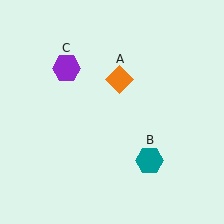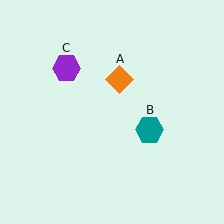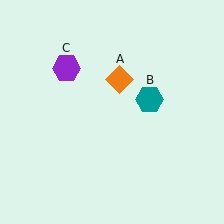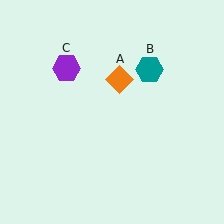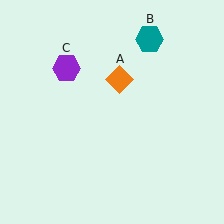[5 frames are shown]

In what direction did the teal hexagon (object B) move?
The teal hexagon (object B) moved up.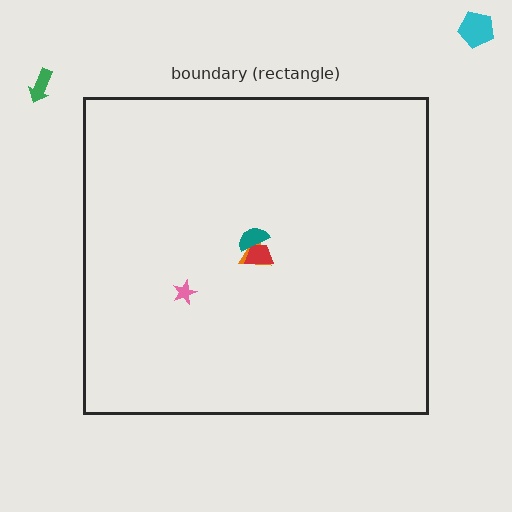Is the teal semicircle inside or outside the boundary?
Inside.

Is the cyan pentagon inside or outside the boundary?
Outside.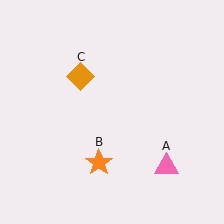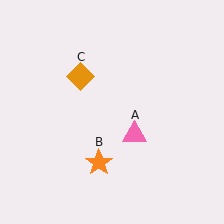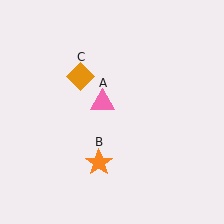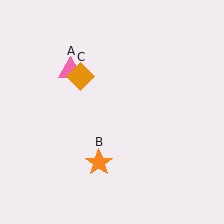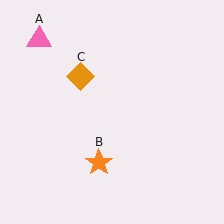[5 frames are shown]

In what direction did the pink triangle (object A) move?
The pink triangle (object A) moved up and to the left.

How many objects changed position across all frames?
1 object changed position: pink triangle (object A).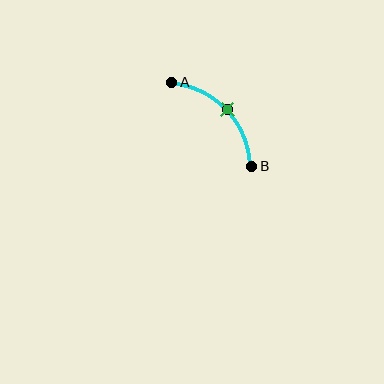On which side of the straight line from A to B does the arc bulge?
The arc bulges above and to the right of the straight line connecting A and B.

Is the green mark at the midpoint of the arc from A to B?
Yes. The green mark lies on the arc at equal arc-length from both A and B — it is the arc midpoint.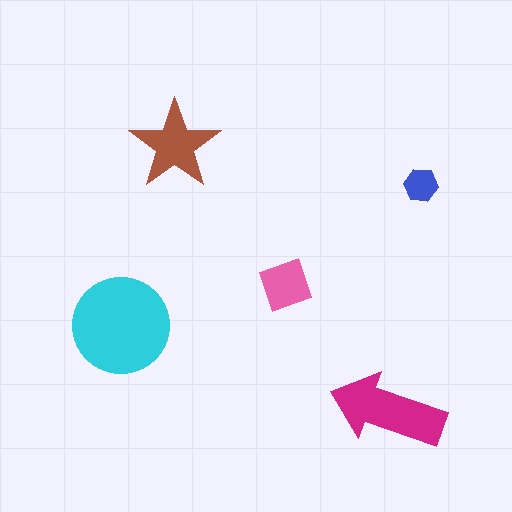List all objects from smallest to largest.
The blue hexagon, the pink square, the brown star, the magenta arrow, the cyan circle.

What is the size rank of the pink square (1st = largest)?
4th.